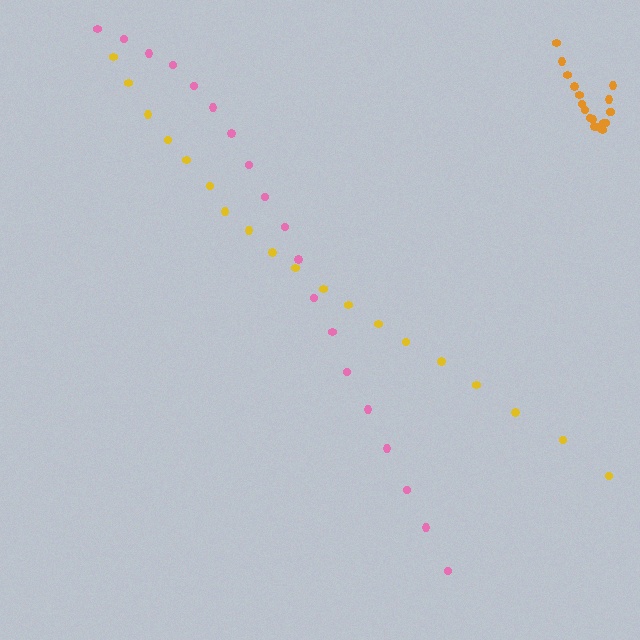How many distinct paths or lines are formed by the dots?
There are 3 distinct paths.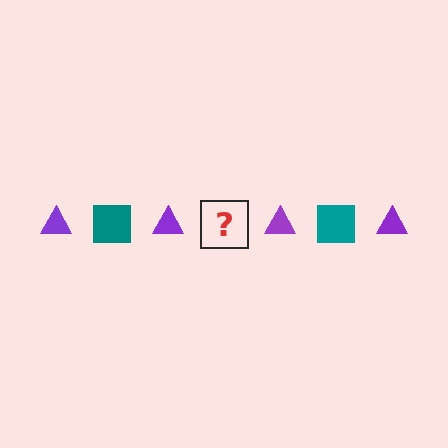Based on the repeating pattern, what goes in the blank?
The blank should be a teal square.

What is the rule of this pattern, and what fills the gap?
The rule is that the pattern alternates between purple triangle and teal square. The gap should be filled with a teal square.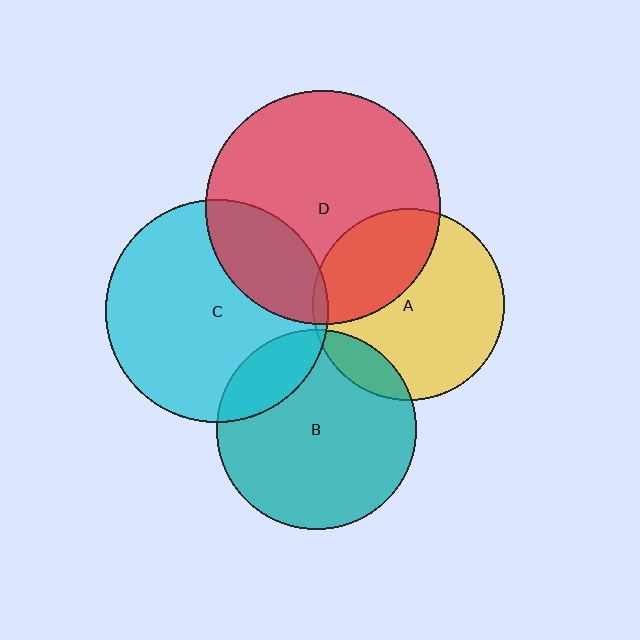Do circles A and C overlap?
Yes.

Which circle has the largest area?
Circle D (red).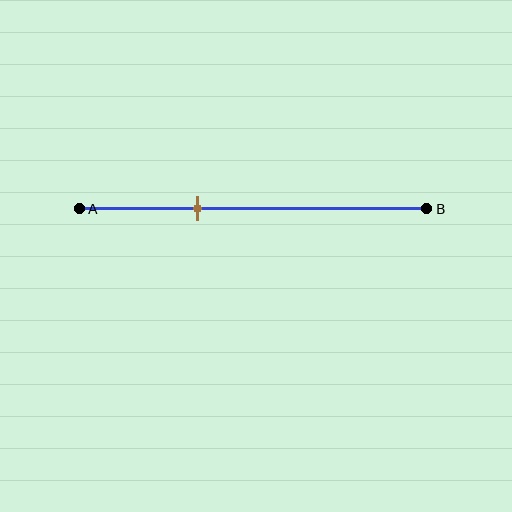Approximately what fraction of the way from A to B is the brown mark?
The brown mark is approximately 35% of the way from A to B.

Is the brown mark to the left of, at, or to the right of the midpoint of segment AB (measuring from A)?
The brown mark is to the left of the midpoint of segment AB.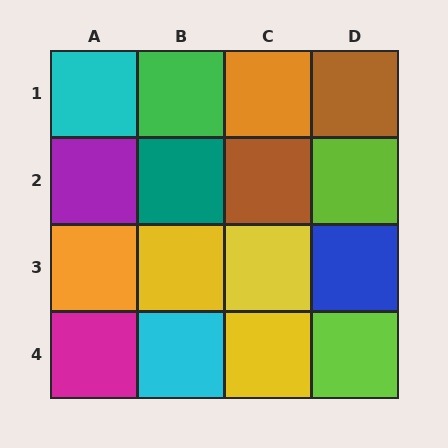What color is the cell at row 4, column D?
Lime.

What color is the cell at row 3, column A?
Orange.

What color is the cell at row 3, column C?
Yellow.